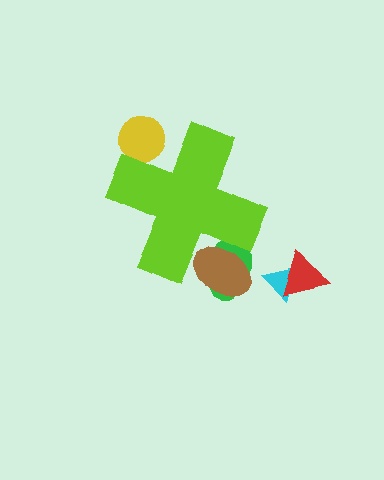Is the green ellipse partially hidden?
Yes, the green ellipse is partially hidden behind the lime cross.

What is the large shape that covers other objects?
A lime cross.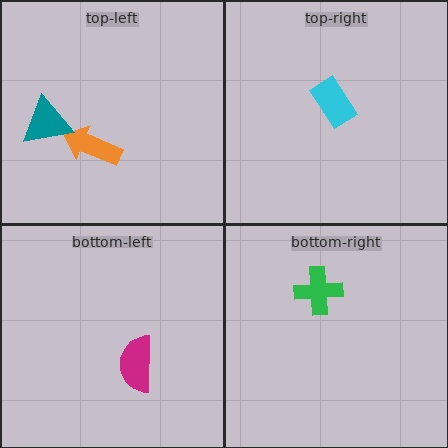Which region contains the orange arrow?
The top-left region.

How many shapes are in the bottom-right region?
1.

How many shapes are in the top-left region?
2.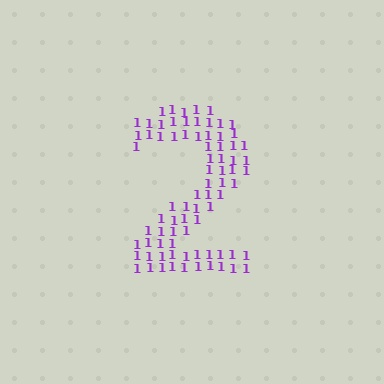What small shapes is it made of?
It is made of small digit 1's.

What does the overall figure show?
The overall figure shows the digit 2.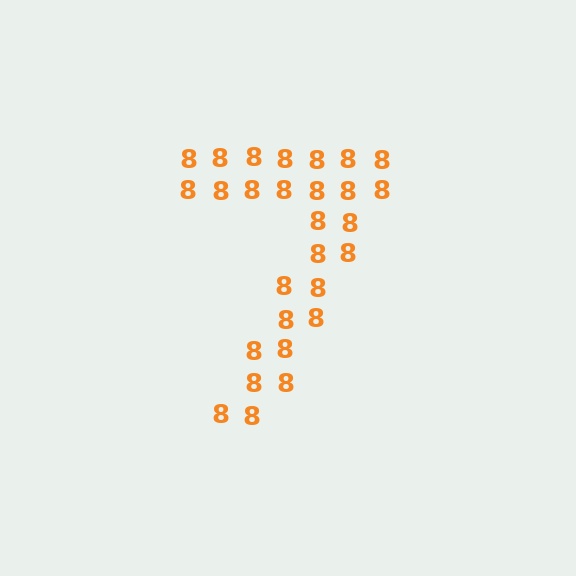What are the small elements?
The small elements are digit 8's.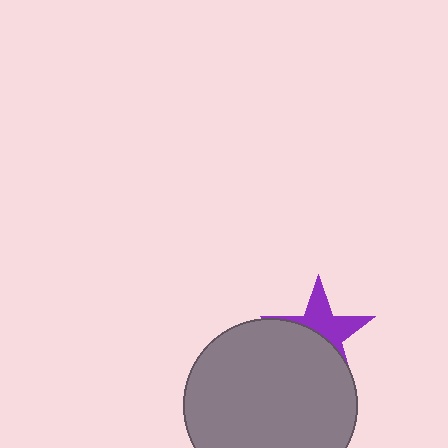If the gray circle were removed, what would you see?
You would see the complete purple star.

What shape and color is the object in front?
The object in front is a gray circle.